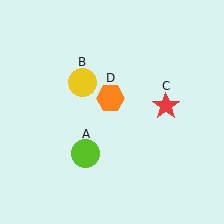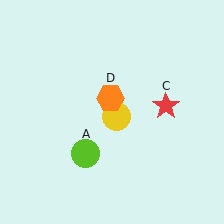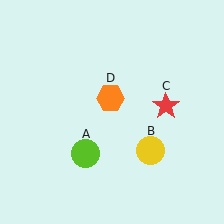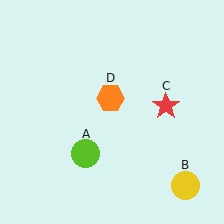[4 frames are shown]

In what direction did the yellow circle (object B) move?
The yellow circle (object B) moved down and to the right.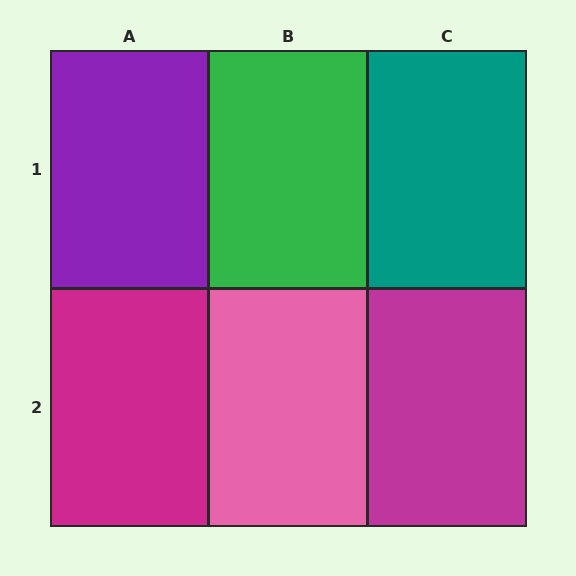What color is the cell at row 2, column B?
Pink.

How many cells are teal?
1 cell is teal.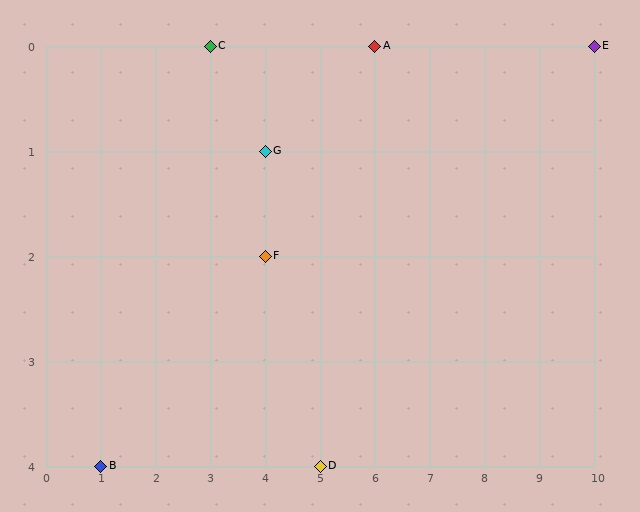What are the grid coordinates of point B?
Point B is at grid coordinates (1, 4).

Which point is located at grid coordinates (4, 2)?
Point F is at (4, 2).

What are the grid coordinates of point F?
Point F is at grid coordinates (4, 2).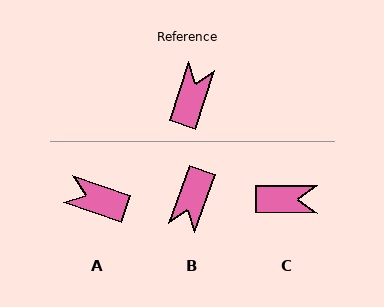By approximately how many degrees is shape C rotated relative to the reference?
Approximately 72 degrees clockwise.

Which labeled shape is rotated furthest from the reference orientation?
B, about 178 degrees away.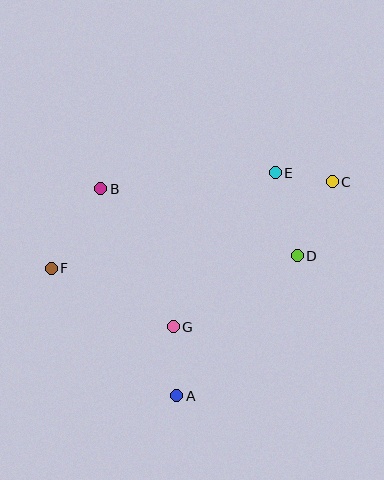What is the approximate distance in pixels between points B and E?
The distance between B and E is approximately 175 pixels.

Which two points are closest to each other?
Points C and E are closest to each other.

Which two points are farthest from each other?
Points C and F are farthest from each other.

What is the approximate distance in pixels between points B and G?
The distance between B and G is approximately 156 pixels.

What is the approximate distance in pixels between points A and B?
The distance between A and B is approximately 220 pixels.